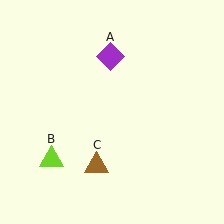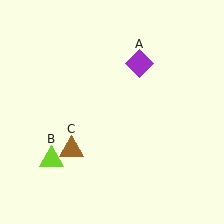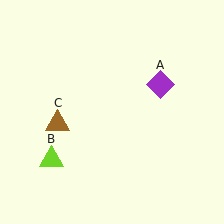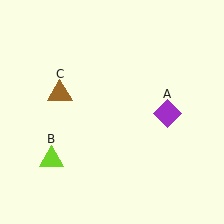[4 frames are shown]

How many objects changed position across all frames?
2 objects changed position: purple diamond (object A), brown triangle (object C).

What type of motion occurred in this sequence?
The purple diamond (object A), brown triangle (object C) rotated clockwise around the center of the scene.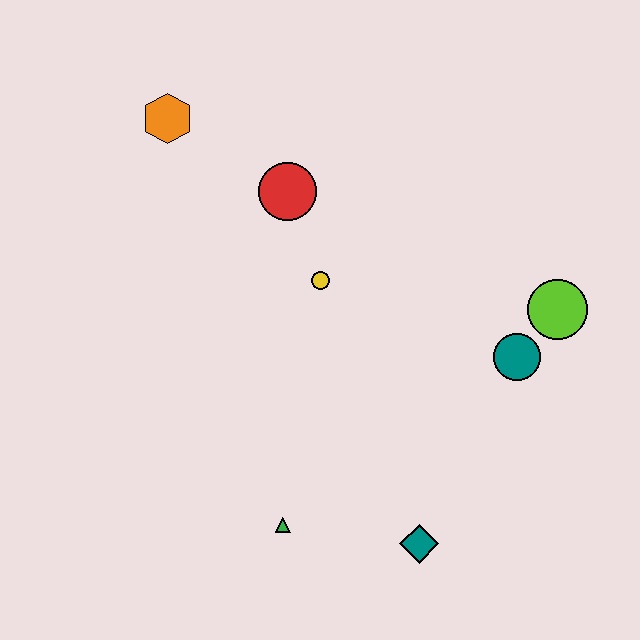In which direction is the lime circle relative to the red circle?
The lime circle is to the right of the red circle.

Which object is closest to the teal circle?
The lime circle is closest to the teal circle.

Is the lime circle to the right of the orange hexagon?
Yes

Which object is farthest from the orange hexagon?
The teal diamond is farthest from the orange hexagon.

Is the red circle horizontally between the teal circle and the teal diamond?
No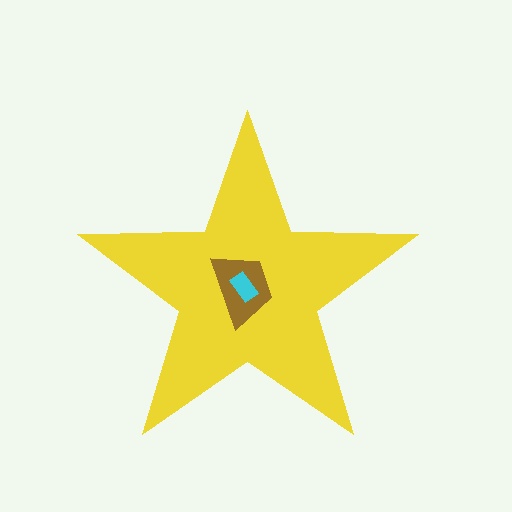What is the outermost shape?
The yellow star.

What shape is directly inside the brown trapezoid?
The cyan rectangle.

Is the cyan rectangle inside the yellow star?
Yes.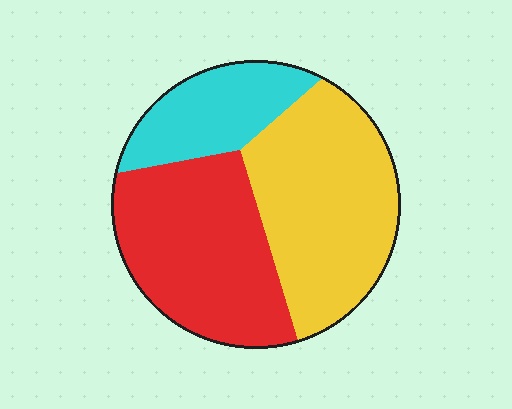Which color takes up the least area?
Cyan, at roughly 20%.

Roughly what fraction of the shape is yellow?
Yellow takes up about two fifths (2/5) of the shape.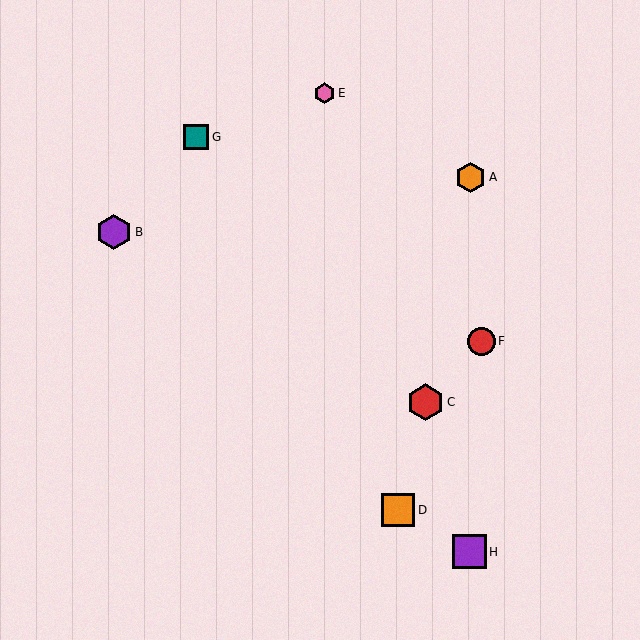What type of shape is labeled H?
Shape H is a purple square.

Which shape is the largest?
The red hexagon (labeled C) is the largest.